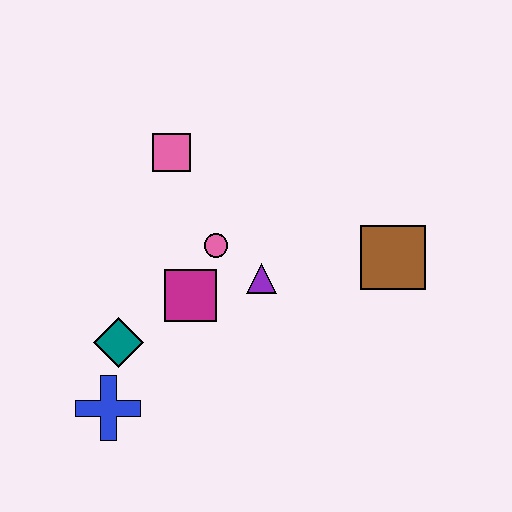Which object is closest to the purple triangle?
The pink circle is closest to the purple triangle.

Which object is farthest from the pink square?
The blue cross is farthest from the pink square.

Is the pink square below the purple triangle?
No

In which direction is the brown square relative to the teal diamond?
The brown square is to the right of the teal diamond.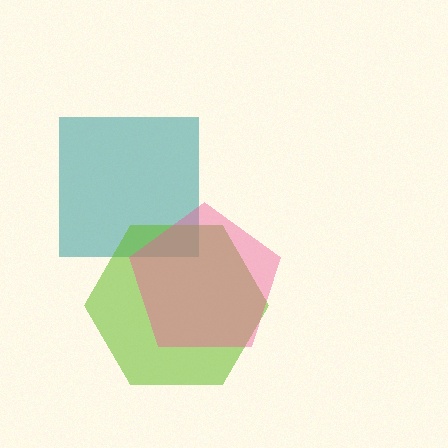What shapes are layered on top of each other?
The layered shapes are: a teal square, a lime hexagon, a pink pentagon.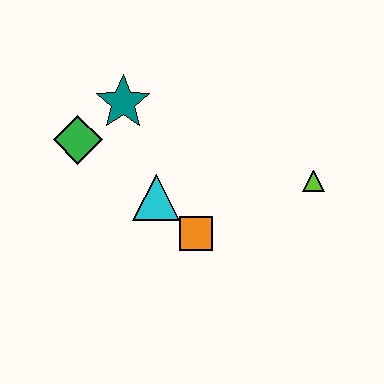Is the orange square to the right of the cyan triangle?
Yes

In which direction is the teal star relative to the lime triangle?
The teal star is to the left of the lime triangle.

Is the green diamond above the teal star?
No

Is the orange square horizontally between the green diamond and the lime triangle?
Yes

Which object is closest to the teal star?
The green diamond is closest to the teal star.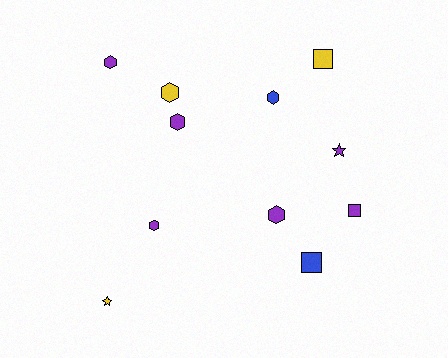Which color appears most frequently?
Purple, with 6 objects.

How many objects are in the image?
There are 11 objects.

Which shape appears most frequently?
Hexagon, with 6 objects.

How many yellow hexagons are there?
There is 1 yellow hexagon.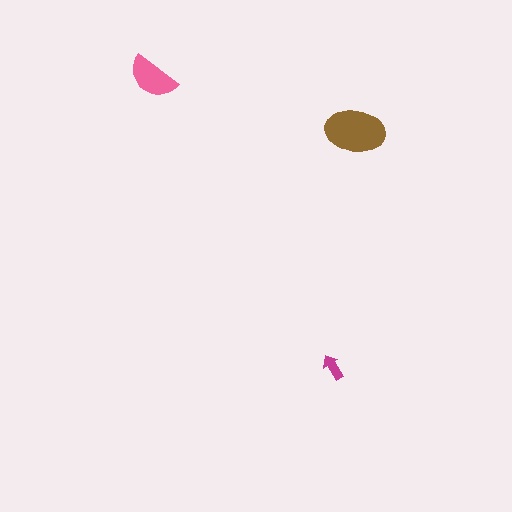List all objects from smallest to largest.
The magenta arrow, the pink semicircle, the brown ellipse.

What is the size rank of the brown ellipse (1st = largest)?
1st.